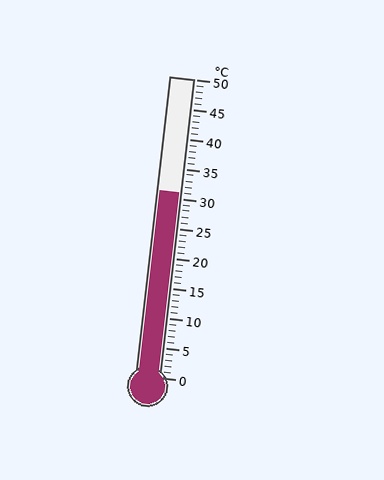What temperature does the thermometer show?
The thermometer shows approximately 31°C.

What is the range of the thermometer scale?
The thermometer scale ranges from 0°C to 50°C.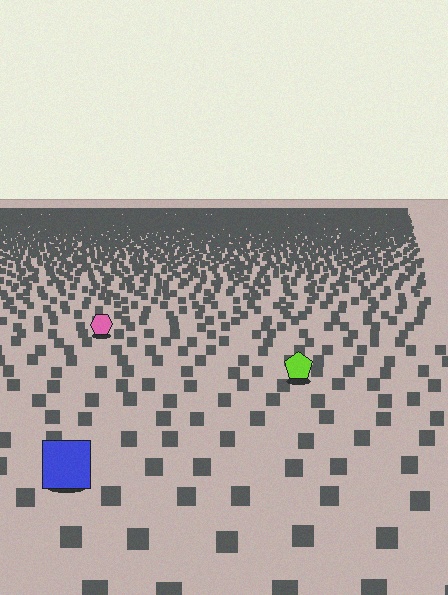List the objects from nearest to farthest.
From nearest to farthest: the blue square, the lime pentagon, the pink hexagon.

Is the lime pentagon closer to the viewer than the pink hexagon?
Yes. The lime pentagon is closer — you can tell from the texture gradient: the ground texture is coarser near it.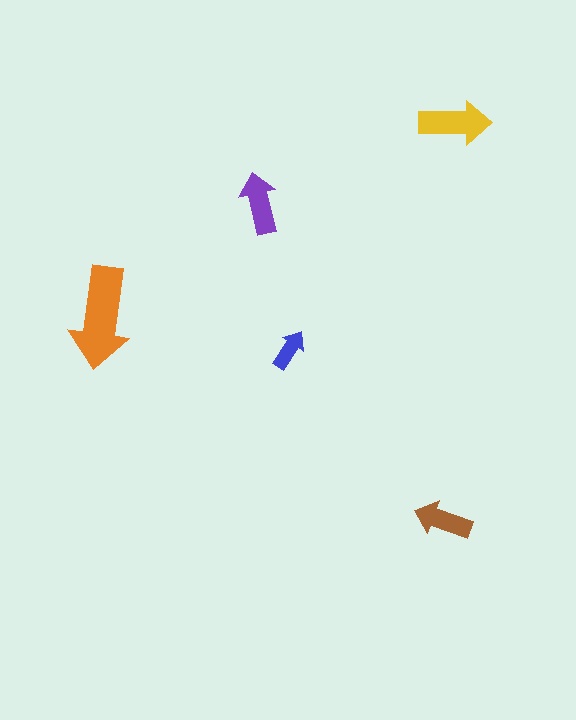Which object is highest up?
The yellow arrow is topmost.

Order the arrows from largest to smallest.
the orange one, the yellow one, the purple one, the brown one, the blue one.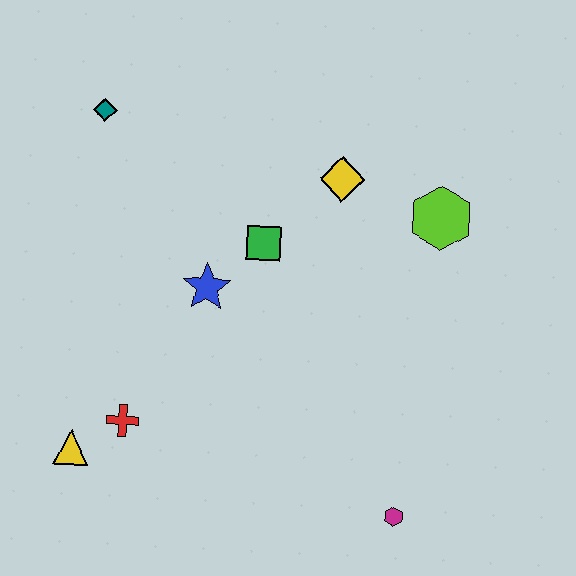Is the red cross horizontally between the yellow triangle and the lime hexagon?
Yes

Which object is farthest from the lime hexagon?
The yellow triangle is farthest from the lime hexagon.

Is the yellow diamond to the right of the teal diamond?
Yes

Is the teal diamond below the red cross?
No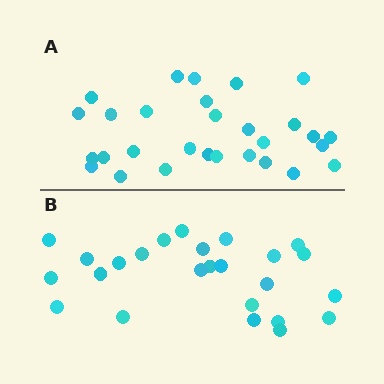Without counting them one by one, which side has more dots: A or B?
Region A (the top region) has more dots.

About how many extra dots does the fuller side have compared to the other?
Region A has about 4 more dots than region B.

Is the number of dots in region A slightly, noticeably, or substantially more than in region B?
Region A has only slightly more — the two regions are fairly close. The ratio is roughly 1.2 to 1.